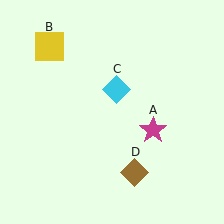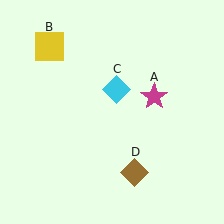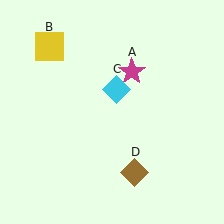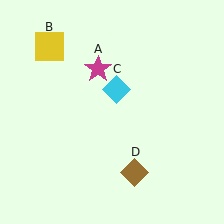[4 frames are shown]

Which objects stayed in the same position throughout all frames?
Yellow square (object B) and cyan diamond (object C) and brown diamond (object D) remained stationary.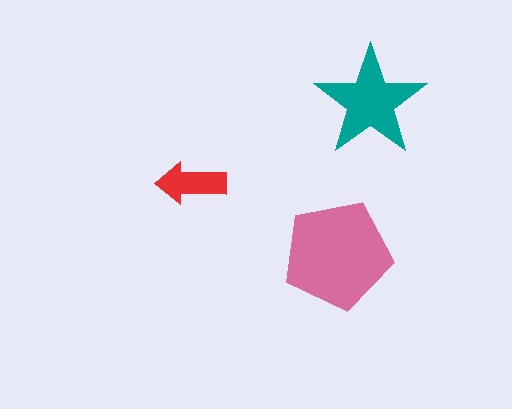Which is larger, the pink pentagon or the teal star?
The pink pentagon.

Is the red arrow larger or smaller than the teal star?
Smaller.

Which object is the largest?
The pink pentagon.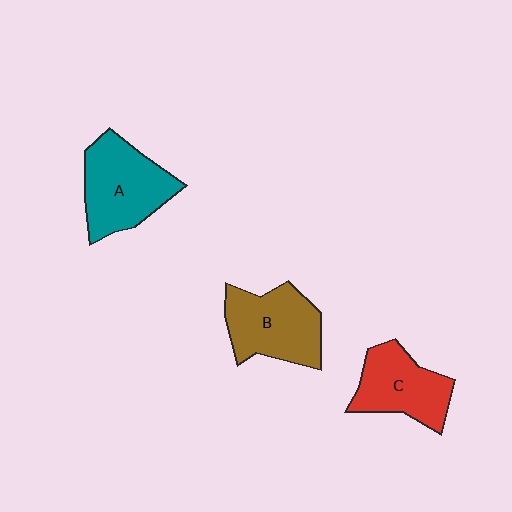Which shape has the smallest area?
Shape C (red).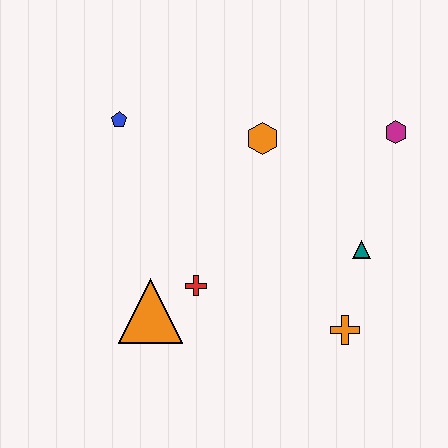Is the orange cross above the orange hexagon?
No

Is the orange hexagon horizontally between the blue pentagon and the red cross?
No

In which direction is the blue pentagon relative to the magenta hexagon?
The blue pentagon is to the left of the magenta hexagon.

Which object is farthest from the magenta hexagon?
The orange triangle is farthest from the magenta hexagon.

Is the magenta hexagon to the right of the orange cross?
Yes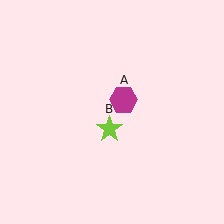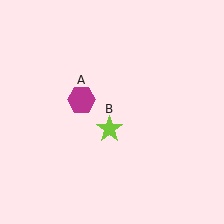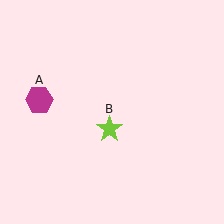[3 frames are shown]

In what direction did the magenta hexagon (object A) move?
The magenta hexagon (object A) moved left.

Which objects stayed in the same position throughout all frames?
Lime star (object B) remained stationary.